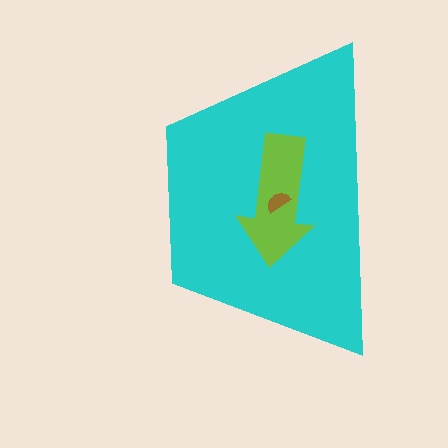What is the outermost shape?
The cyan trapezoid.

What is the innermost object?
The brown semicircle.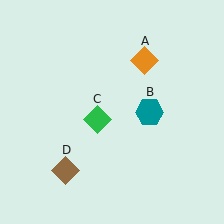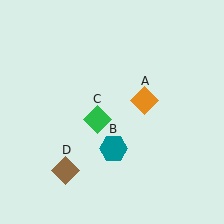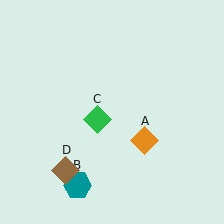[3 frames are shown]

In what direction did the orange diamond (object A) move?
The orange diamond (object A) moved down.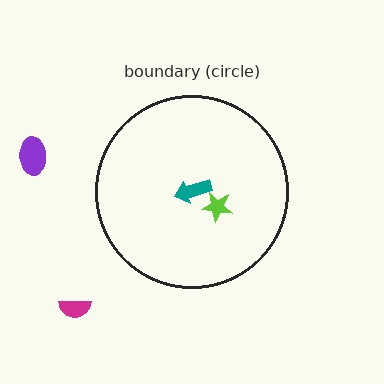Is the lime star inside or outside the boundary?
Inside.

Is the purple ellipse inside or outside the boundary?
Outside.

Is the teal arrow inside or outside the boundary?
Inside.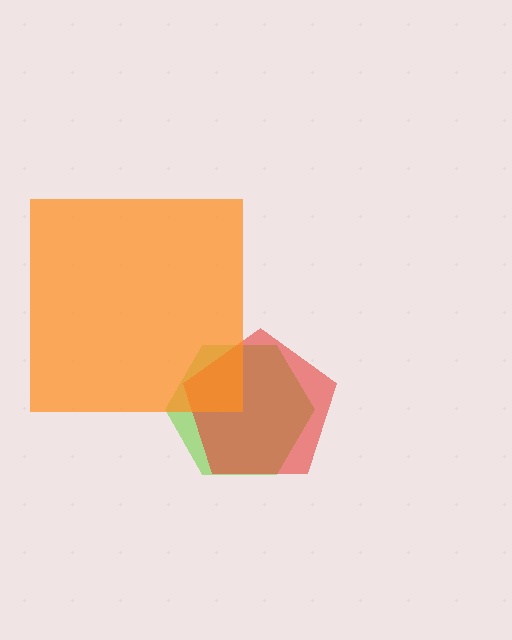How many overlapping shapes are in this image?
There are 3 overlapping shapes in the image.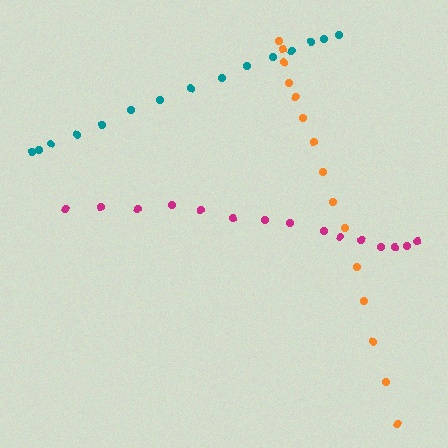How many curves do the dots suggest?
There are 3 distinct paths.